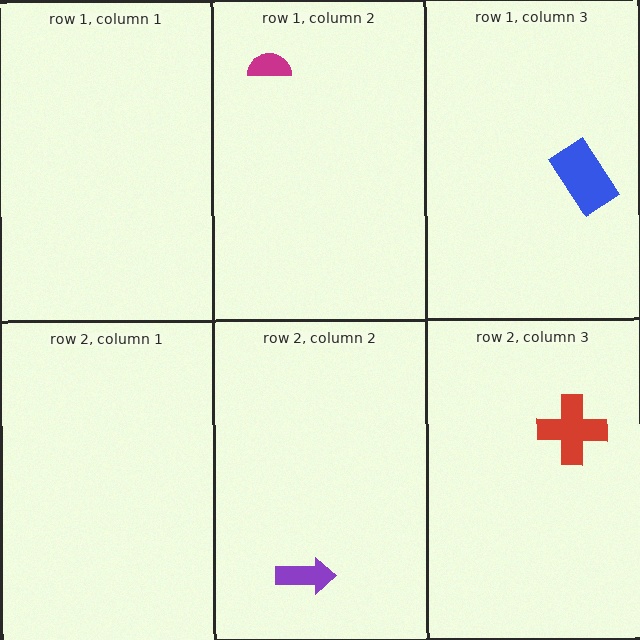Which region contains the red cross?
The row 2, column 3 region.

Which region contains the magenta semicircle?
The row 1, column 2 region.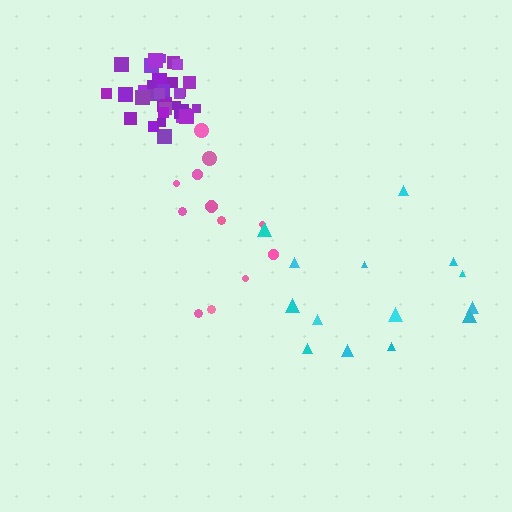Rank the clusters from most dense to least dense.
purple, pink, cyan.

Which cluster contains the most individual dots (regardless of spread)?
Purple (31).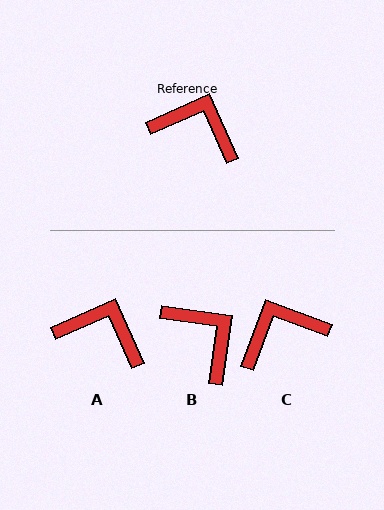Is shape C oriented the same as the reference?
No, it is off by about 45 degrees.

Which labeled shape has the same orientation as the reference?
A.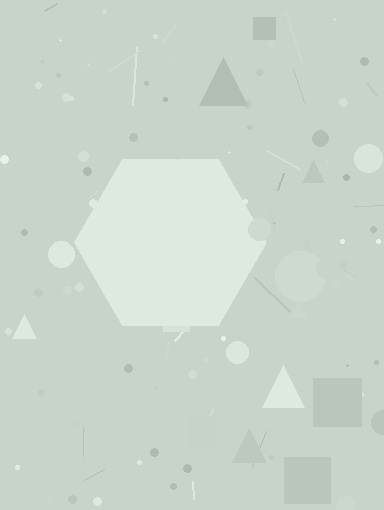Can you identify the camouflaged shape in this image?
The camouflaged shape is a hexagon.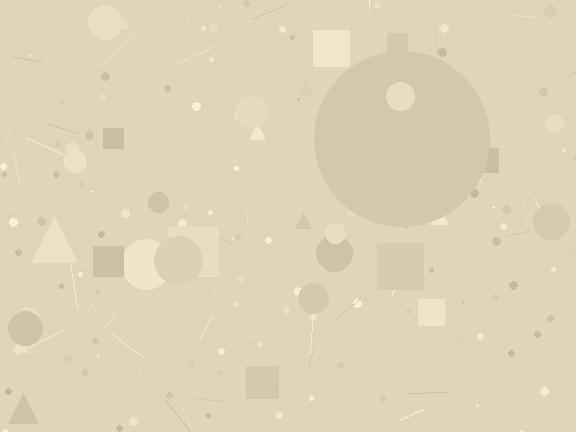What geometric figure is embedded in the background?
A circle is embedded in the background.